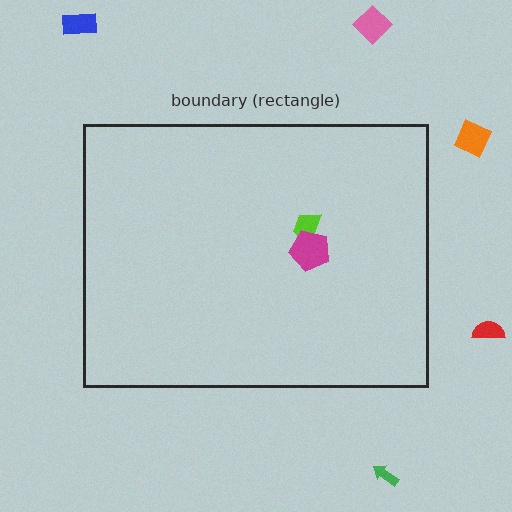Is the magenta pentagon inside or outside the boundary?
Inside.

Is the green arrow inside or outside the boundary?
Outside.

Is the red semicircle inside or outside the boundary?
Outside.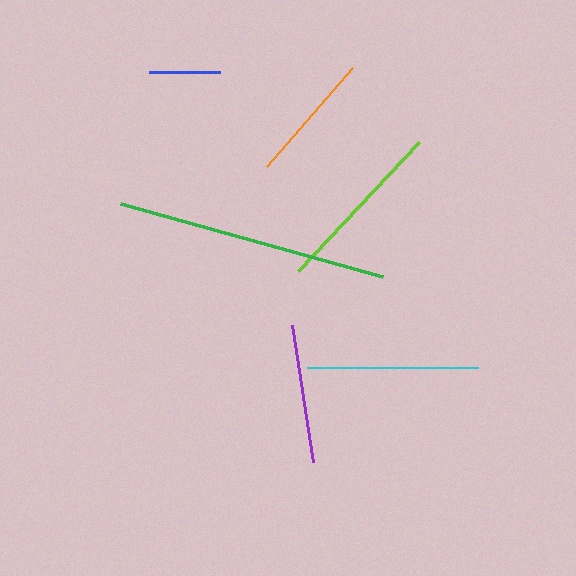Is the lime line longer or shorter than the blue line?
The lime line is longer than the blue line.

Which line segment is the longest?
The green line is the longest at approximately 273 pixels.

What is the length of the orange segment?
The orange segment is approximately 131 pixels long.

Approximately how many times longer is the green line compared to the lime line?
The green line is approximately 1.5 times the length of the lime line.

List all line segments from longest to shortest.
From longest to shortest: green, lime, cyan, purple, orange, blue.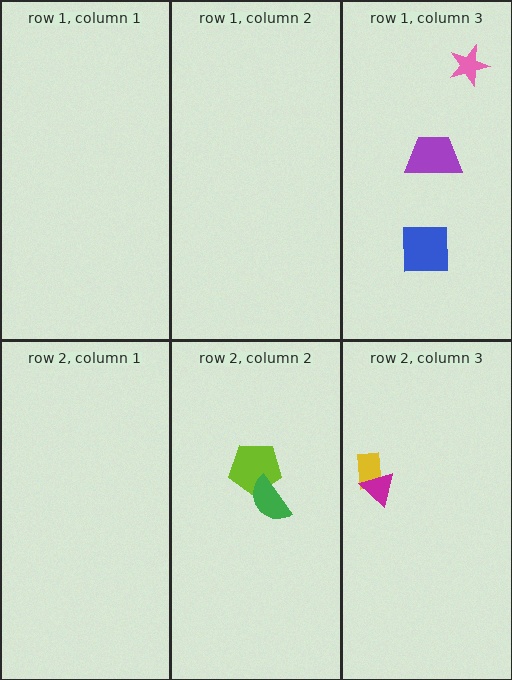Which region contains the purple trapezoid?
The row 1, column 3 region.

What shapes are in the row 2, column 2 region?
The lime pentagon, the green semicircle.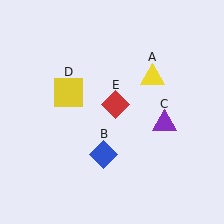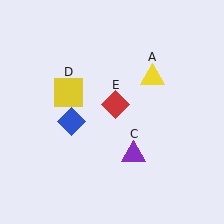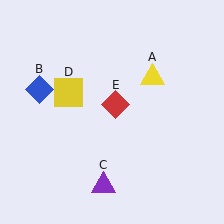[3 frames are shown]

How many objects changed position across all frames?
2 objects changed position: blue diamond (object B), purple triangle (object C).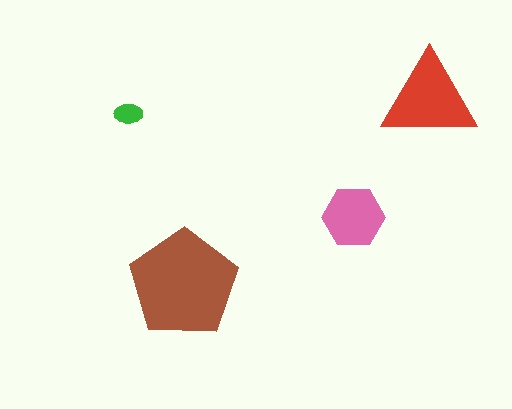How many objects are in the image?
There are 4 objects in the image.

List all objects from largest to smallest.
The brown pentagon, the red triangle, the pink hexagon, the green ellipse.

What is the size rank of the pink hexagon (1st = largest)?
3rd.